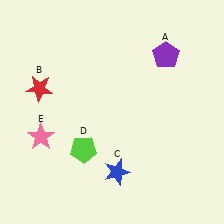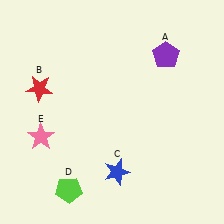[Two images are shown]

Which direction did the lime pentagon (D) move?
The lime pentagon (D) moved down.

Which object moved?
The lime pentagon (D) moved down.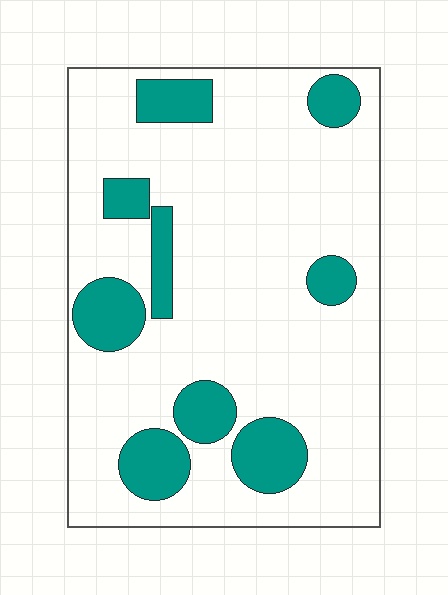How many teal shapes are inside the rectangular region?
9.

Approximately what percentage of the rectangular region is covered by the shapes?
Approximately 20%.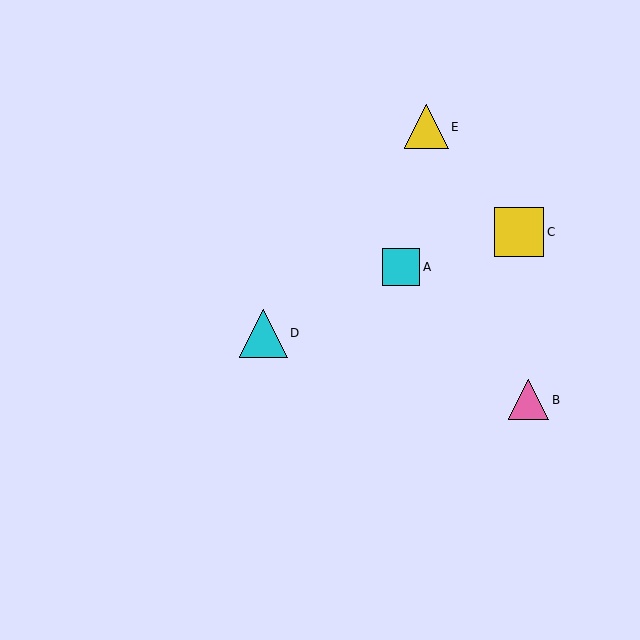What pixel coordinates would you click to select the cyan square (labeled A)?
Click at (401, 267) to select the cyan square A.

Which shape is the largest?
The yellow square (labeled C) is the largest.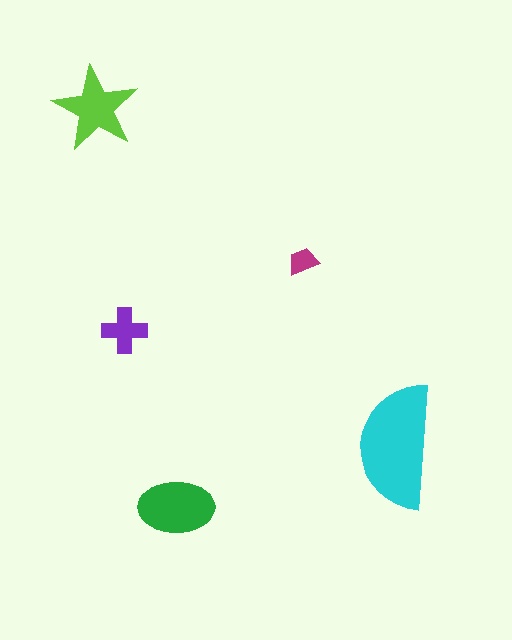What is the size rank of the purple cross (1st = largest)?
4th.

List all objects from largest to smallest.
The cyan semicircle, the green ellipse, the lime star, the purple cross, the magenta trapezoid.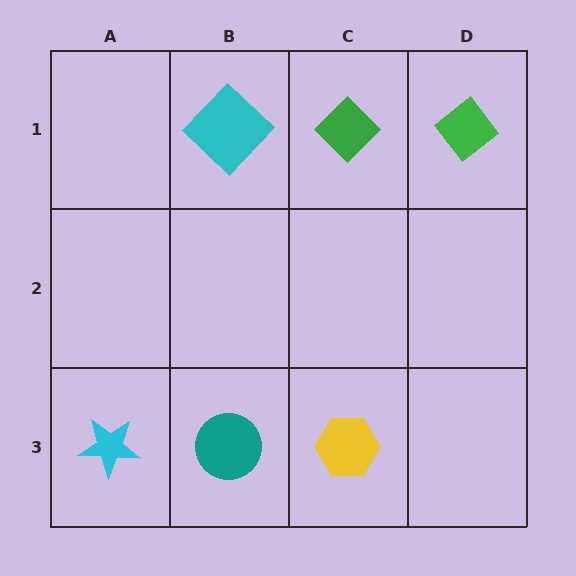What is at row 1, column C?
A green diamond.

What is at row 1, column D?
A green diamond.